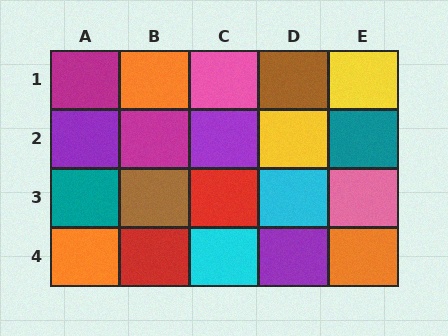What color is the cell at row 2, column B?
Magenta.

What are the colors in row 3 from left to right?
Teal, brown, red, cyan, pink.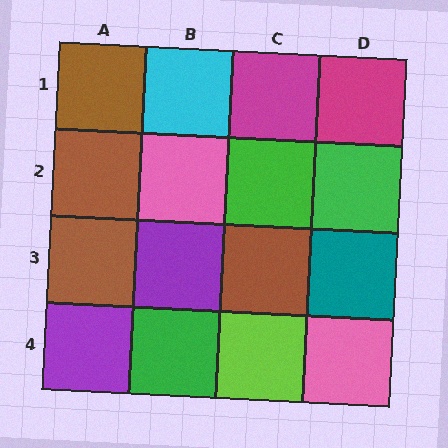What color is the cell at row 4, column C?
Lime.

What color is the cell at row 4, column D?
Pink.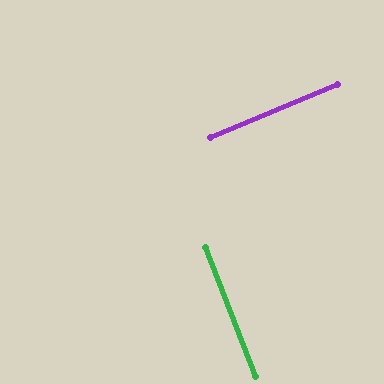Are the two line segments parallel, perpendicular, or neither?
Perpendicular — they meet at approximately 88°.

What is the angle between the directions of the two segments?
Approximately 88 degrees.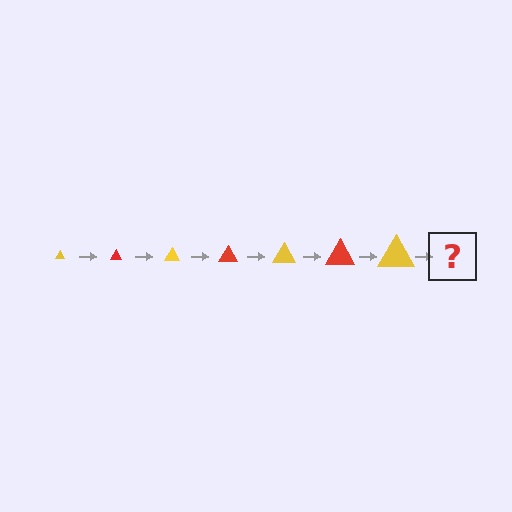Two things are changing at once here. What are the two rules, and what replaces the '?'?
The two rules are that the triangle grows larger each step and the color cycles through yellow and red. The '?' should be a red triangle, larger than the previous one.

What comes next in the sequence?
The next element should be a red triangle, larger than the previous one.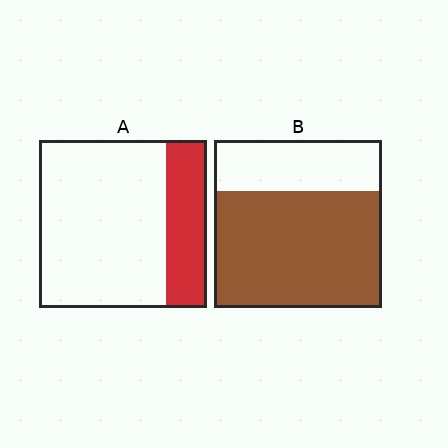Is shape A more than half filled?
No.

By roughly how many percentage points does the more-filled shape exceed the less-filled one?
By roughly 45 percentage points (B over A).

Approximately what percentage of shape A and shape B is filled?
A is approximately 25% and B is approximately 70%.